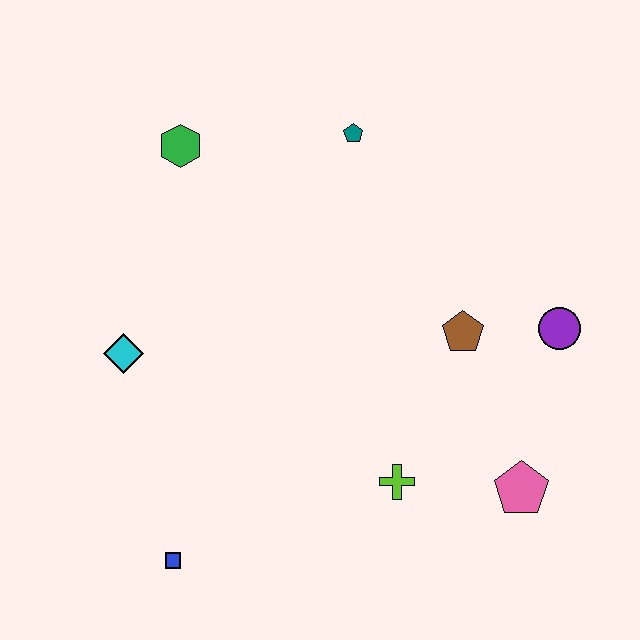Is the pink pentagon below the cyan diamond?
Yes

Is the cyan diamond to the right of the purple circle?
No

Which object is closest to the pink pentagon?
The lime cross is closest to the pink pentagon.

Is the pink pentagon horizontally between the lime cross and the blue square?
No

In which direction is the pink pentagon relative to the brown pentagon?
The pink pentagon is below the brown pentagon.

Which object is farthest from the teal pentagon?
The blue square is farthest from the teal pentagon.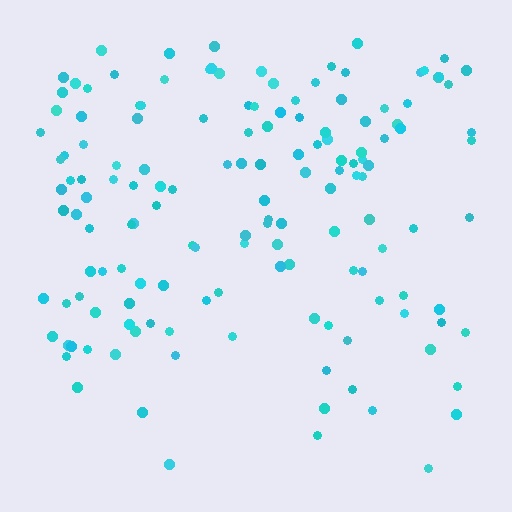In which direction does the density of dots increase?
From bottom to top, with the top side densest.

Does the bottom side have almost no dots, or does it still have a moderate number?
Still a moderate number, just noticeably fewer than the top.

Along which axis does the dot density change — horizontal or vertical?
Vertical.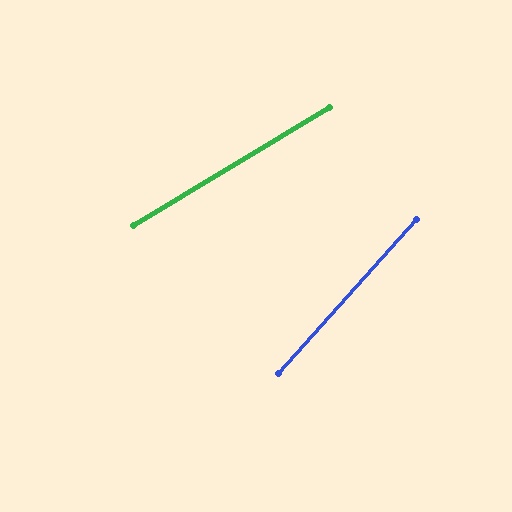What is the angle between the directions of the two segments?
Approximately 17 degrees.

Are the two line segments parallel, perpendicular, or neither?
Neither parallel nor perpendicular — they differ by about 17°.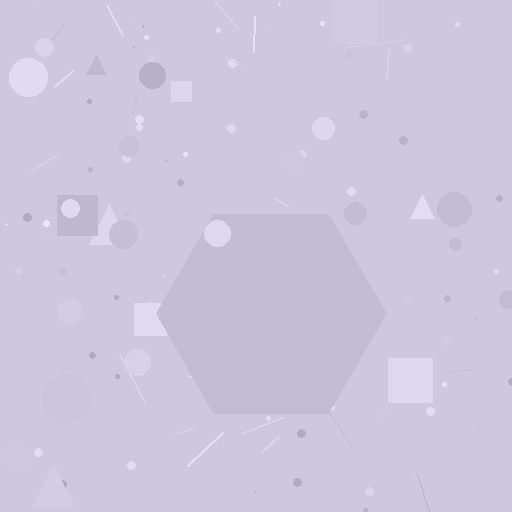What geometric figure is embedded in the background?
A hexagon is embedded in the background.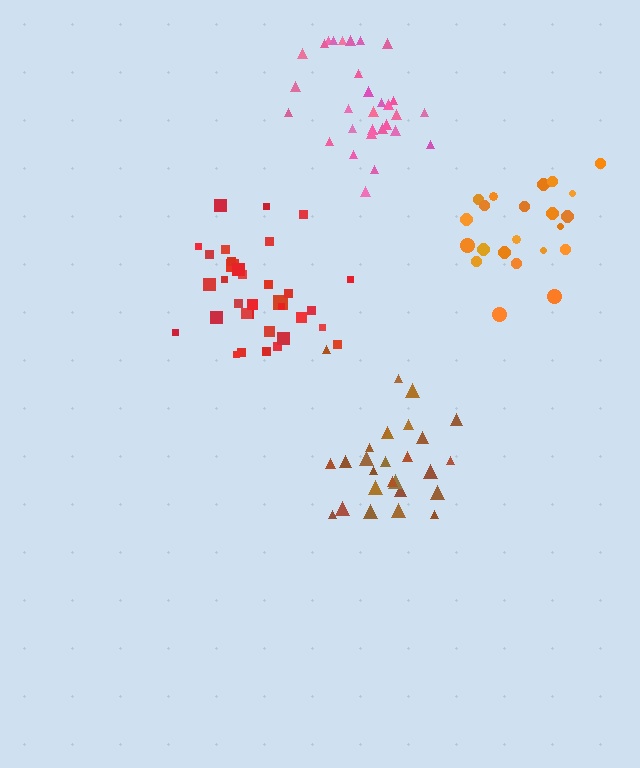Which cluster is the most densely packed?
Red.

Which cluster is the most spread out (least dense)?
Orange.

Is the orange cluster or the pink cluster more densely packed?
Pink.